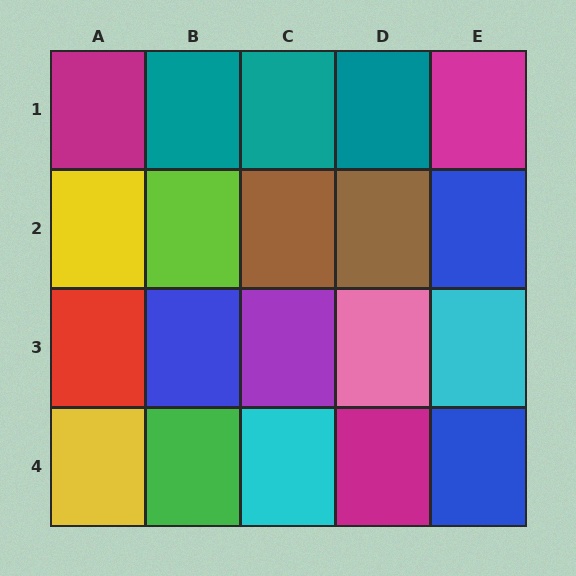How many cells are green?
1 cell is green.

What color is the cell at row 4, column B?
Green.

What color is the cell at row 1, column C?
Teal.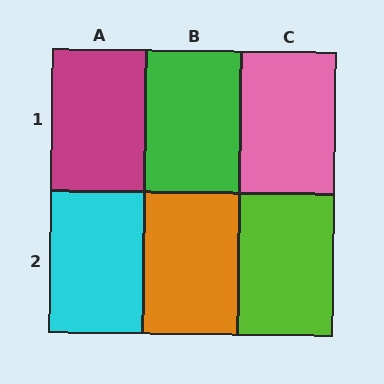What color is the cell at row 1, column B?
Green.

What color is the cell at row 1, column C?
Pink.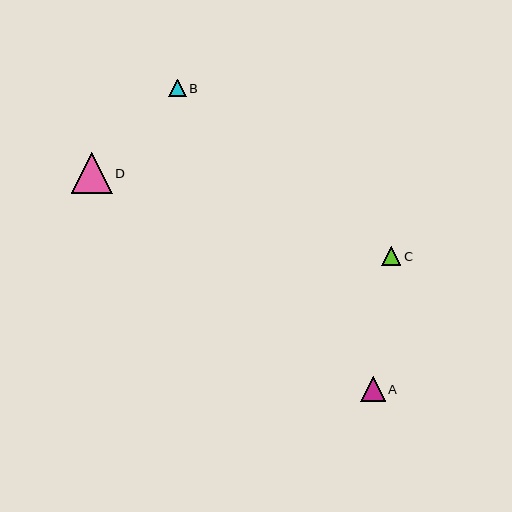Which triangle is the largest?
Triangle D is the largest with a size of approximately 41 pixels.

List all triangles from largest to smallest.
From largest to smallest: D, A, C, B.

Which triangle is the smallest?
Triangle B is the smallest with a size of approximately 18 pixels.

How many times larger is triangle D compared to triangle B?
Triangle D is approximately 2.3 times the size of triangle B.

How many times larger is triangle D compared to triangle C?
Triangle D is approximately 2.2 times the size of triangle C.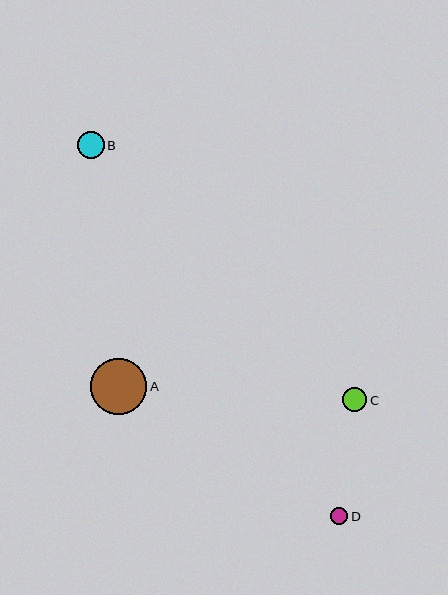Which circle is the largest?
Circle A is the largest with a size of approximately 56 pixels.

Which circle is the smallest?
Circle D is the smallest with a size of approximately 17 pixels.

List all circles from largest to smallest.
From largest to smallest: A, B, C, D.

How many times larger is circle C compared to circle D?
Circle C is approximately 1.5 times the size of circle D.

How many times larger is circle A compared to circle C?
Circle A is approximately 2.3 times the size of circle C.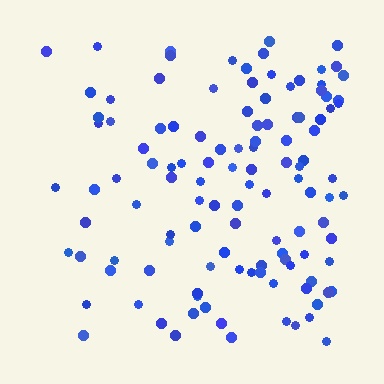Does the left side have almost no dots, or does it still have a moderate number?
Still a moderate number, just noticeably fewer than the right.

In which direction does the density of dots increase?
From left to right, with the right side densest.